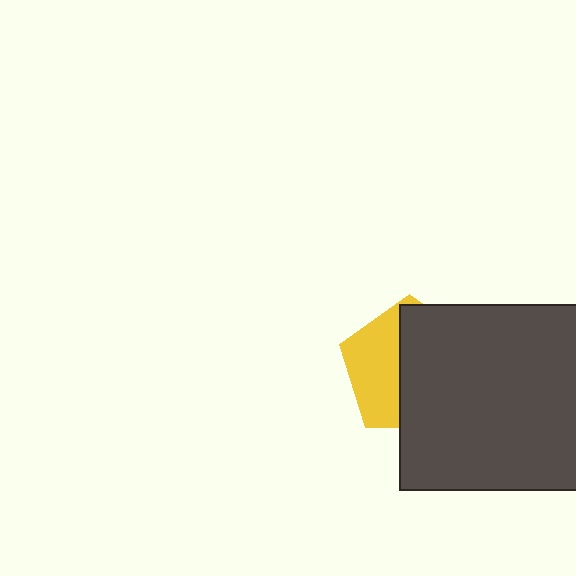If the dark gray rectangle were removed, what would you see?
You would see the complete yellow pentagon.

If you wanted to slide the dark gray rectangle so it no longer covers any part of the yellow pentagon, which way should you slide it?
Slide it right — that is the most direct way to separate the two shapes.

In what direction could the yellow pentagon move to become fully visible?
The yellow pentagon could move left. That would shift it out from behind the dark gray rectangle entirely.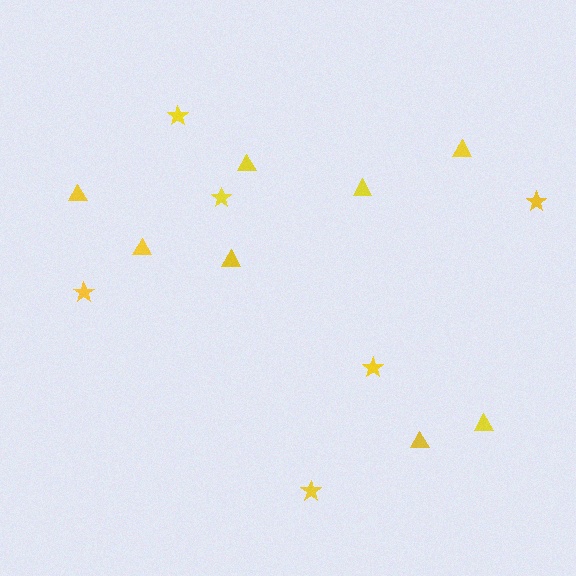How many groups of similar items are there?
There are 2 groups: one group of stars (6) and one group of triangles (8).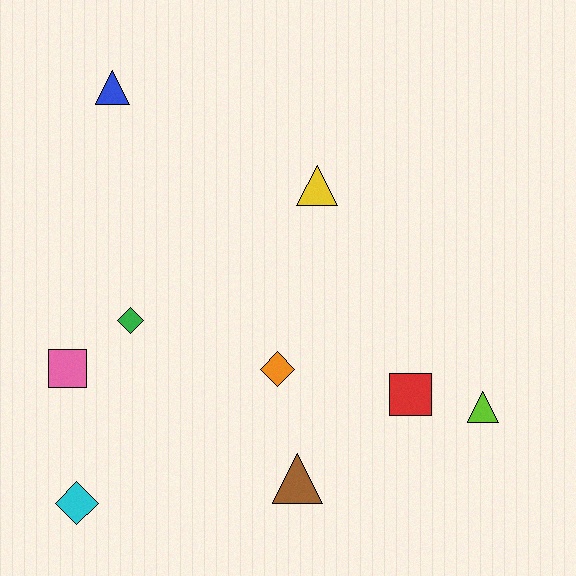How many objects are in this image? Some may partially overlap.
There are 9 objects.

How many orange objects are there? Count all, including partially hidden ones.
There is 1 orange object.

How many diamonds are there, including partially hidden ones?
There are 3 diamonds.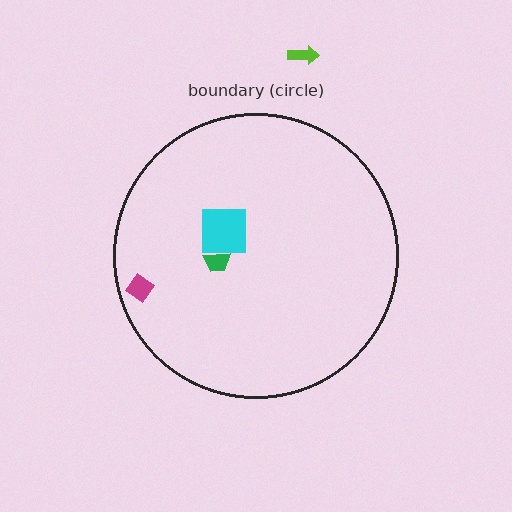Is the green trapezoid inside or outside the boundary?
Inside.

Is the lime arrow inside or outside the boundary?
Outside.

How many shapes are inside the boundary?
3 inside, 1 outside.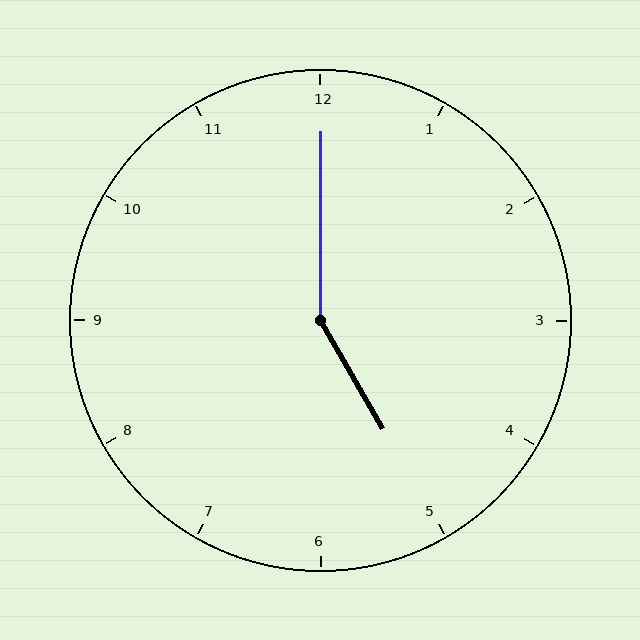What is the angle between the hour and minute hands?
Approximately 150 degrees.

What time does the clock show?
5:00.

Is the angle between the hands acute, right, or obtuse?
It is obtuse.